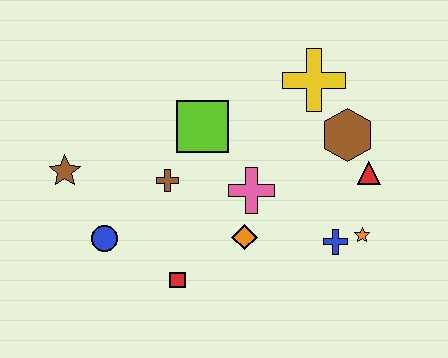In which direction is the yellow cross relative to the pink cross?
The yellow cross is above the pink cross.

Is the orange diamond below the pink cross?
Yes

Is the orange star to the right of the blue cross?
Yes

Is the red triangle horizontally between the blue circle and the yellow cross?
No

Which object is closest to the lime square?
The brown cross is closest to the lime square.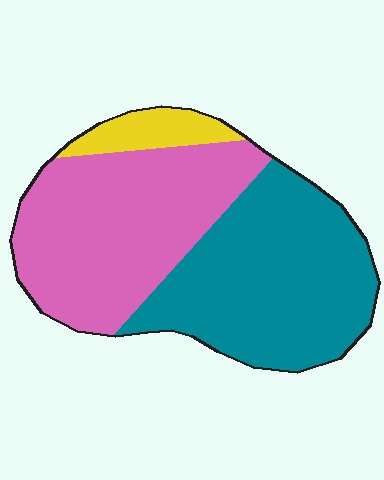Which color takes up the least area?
Yellow, at roughly 10%.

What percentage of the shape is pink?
Pink covers about 45% of the shape.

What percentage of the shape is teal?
Teal covers roughly 45% of the shape.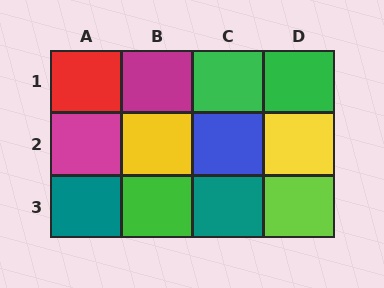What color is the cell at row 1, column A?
Red.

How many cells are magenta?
2 cells are magenta.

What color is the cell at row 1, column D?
Green.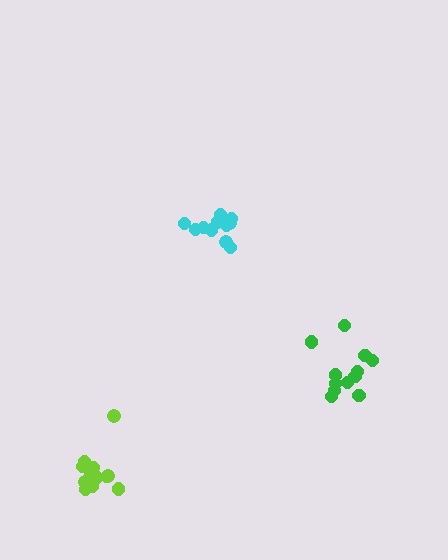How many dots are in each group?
Group 1: 11 dots, Group 2: 12 dots, Group 3: 12 dots (35 total).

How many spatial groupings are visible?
There are 3 spatial groupings.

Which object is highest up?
The cyan cluster is topmost.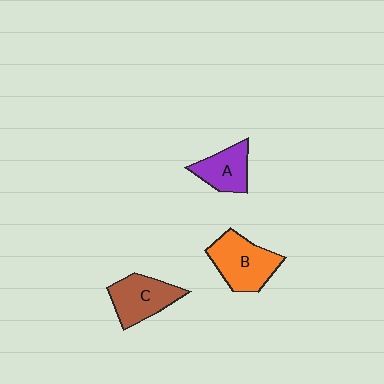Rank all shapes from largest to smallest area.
From largest to smallest: B (orange), C (brown), A (purple).